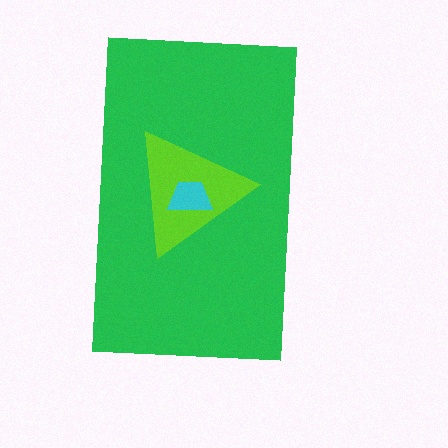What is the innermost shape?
The cyan trapezoid.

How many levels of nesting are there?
3.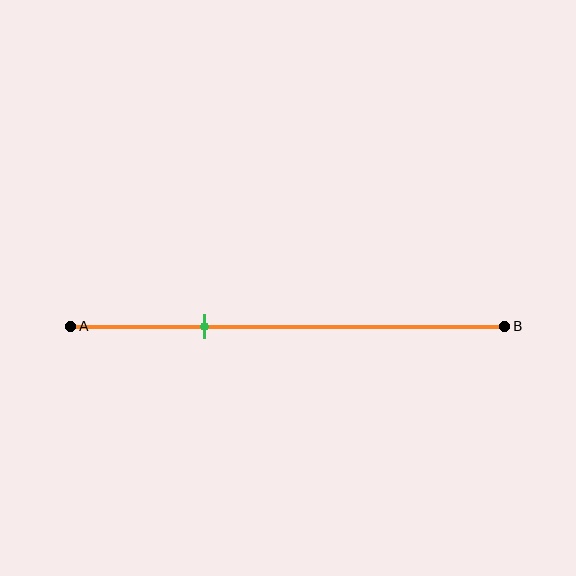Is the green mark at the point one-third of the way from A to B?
Yes, the mark is approximately at the one-third point.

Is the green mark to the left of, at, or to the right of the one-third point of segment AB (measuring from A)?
The green mark is approximately at the one-third point of segment AB.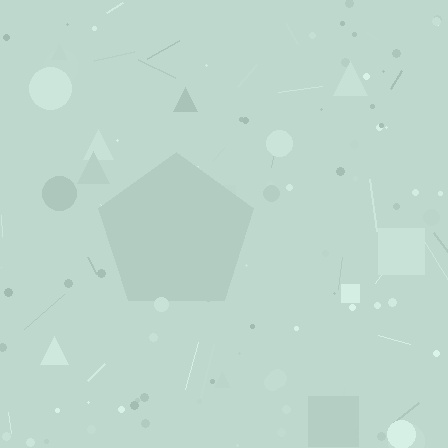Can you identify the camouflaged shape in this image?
The camouflaged shape is a pentagon.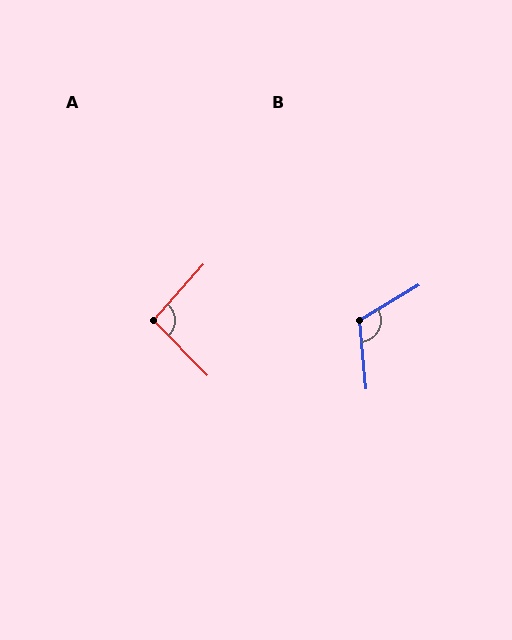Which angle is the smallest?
A, at approximately 94 degrees.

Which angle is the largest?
B, at approximately 116 degrees.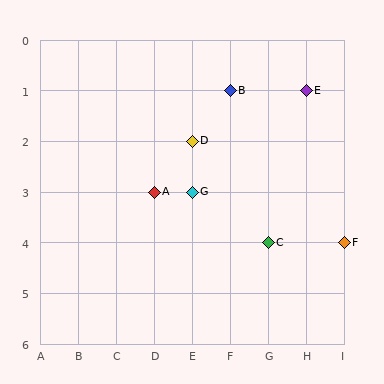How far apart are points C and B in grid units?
Points C and B are 1 column and 3 rows apart (about 3.2 grid units diagonally).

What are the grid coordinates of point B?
Point B is at grid coordinates (F, 1).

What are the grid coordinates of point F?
Point F is at grid coordinates (I, 4).